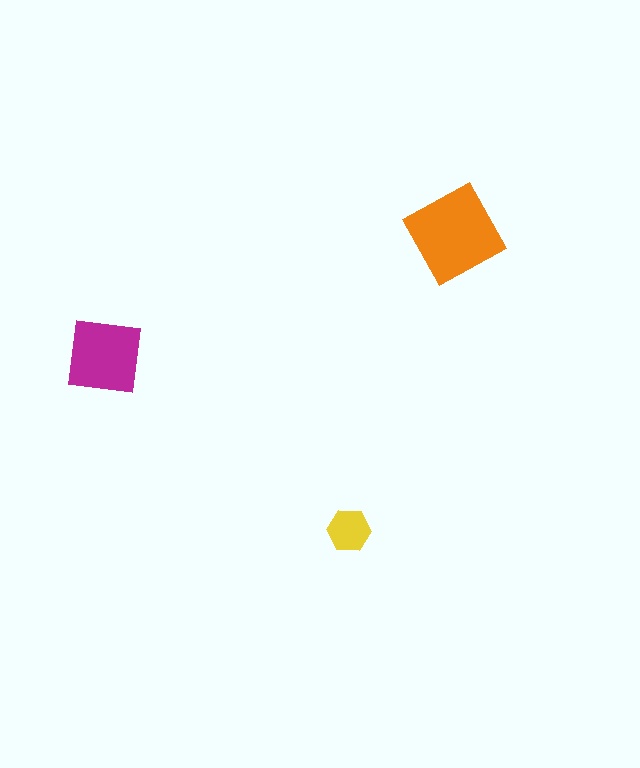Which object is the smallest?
The yellow hexagon.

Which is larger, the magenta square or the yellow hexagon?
The magenta square.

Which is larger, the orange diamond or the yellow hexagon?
The orange diamond.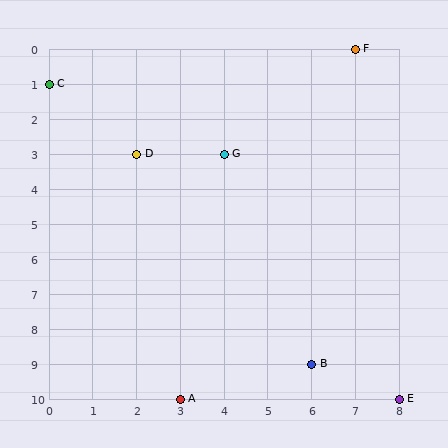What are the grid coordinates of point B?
Point B is at grid coordinates (6, 9).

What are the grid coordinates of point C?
Point C is at grid coordinates (0, 1).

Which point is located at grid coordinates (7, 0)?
Point F is at (7, 0).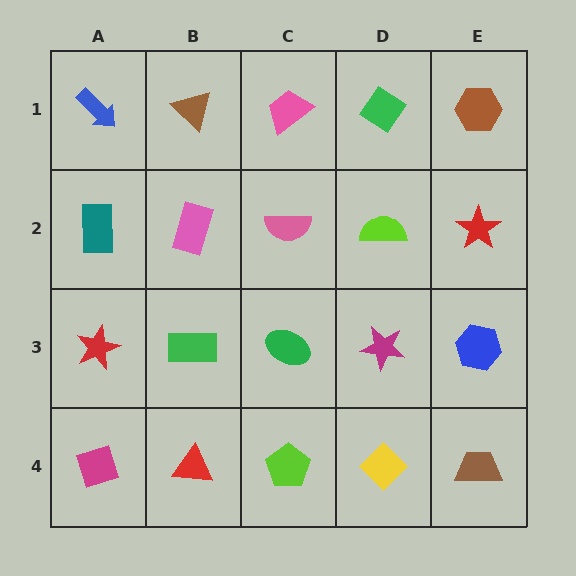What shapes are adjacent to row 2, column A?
A blue arrow (row 1, column A), a red star (row 3, column A), a pink rectangle (row 2, column B).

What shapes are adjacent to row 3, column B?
A pink rectangle (row 2, column B), a red triangle (row 4, column B), a red star (row 3, column A), a green ellipse (row 3, column C).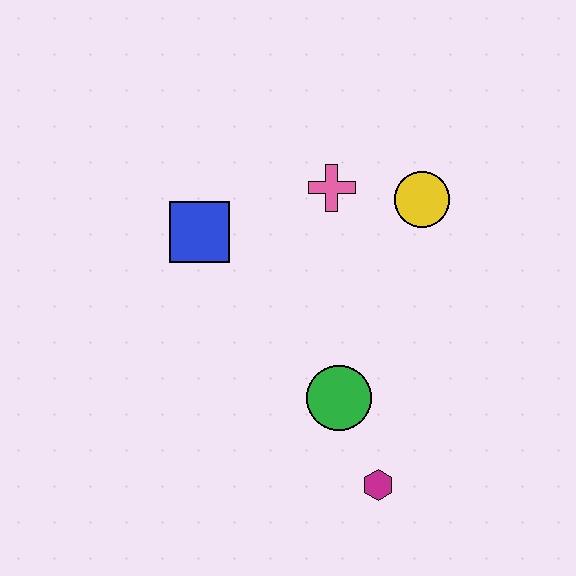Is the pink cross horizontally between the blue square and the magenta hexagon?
Yes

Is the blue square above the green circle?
Yes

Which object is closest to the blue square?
The pink cross is closest to the blue square.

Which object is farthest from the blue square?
The magenta hexagon is farthest from the blue square.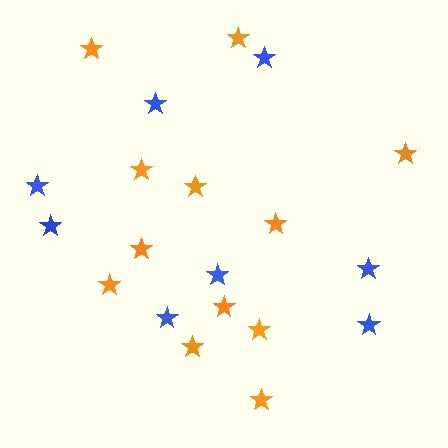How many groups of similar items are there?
There are 2 groups: one group of orange stars (12) and one group of blue stars (8).